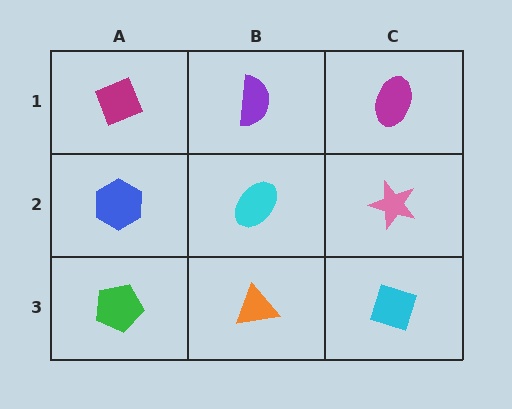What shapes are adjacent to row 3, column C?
A pink star (row 2, column C), an orange triangle (row 3, column B).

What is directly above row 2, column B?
A purple semicircle.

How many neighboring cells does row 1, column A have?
2.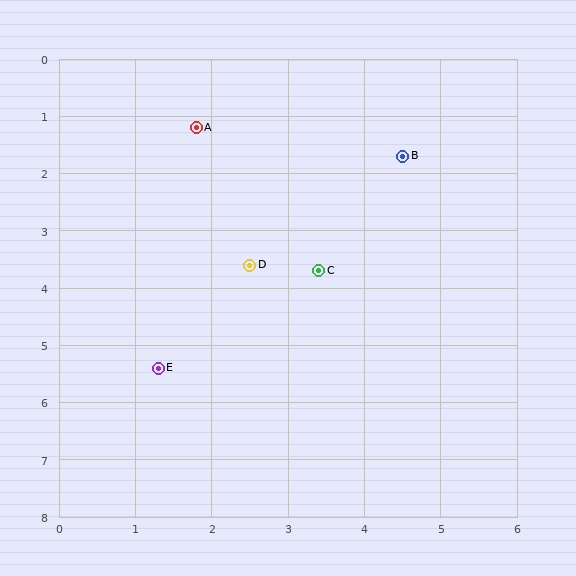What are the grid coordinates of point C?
Point C is at approximately (3.4, 3.7).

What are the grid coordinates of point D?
Point D is at approximately (2.5, 3.6).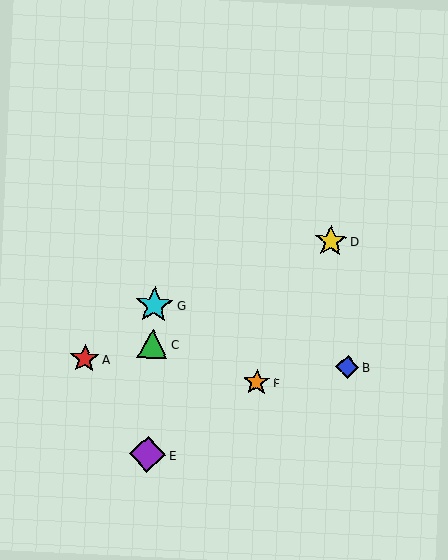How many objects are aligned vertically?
3 objects (C, E, G) are aligned vertically.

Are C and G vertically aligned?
Yes, both are at x≈153.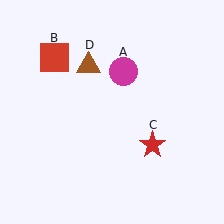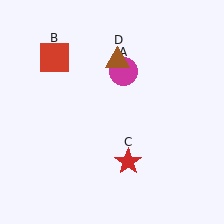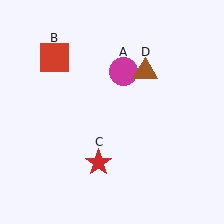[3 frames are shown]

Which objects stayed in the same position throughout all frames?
Magenta circle (object A) and red square (object B) remained stationary.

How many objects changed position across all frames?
2 objects changed position: red star (object C), brown triangle (object D).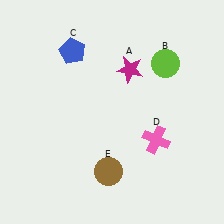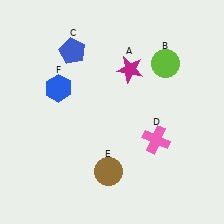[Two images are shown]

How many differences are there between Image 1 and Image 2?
There is 1 difference between the two images.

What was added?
A blue hexagon (F) was added in Image 2.